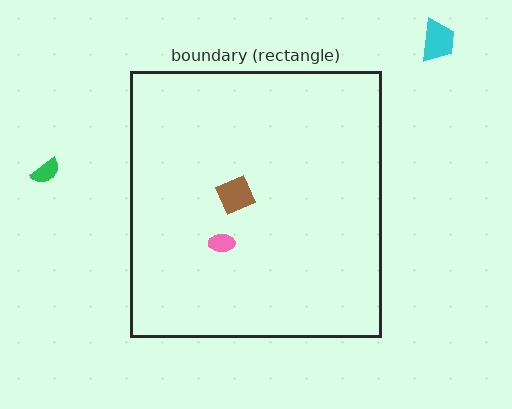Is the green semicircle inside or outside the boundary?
Outside.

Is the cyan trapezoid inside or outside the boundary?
Outside.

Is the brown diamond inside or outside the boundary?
Inside.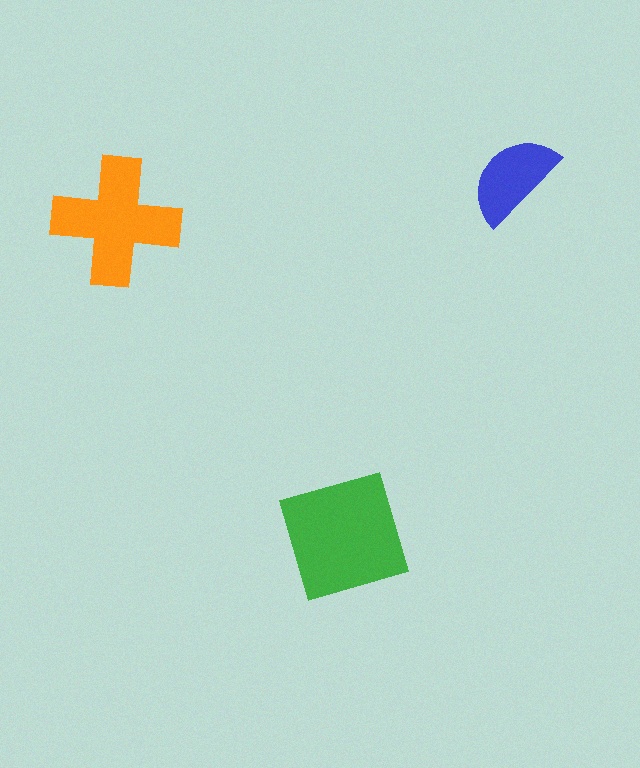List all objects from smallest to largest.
The blue semicircle, the orange cross, the green square.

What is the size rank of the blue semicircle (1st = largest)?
3rd.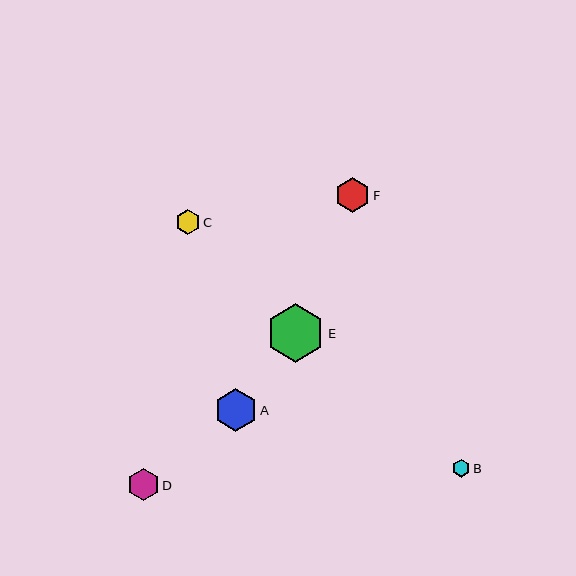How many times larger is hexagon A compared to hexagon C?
Hexagon A is approximately 1.7 times the size of hexagon C.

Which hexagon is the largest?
Hexagon E is the largest with a size of approximately 59 pixels.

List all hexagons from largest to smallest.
From largest to smallest: E, A, F, D, C, B.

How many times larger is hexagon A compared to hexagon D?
Hexagon A is approximately 1.3 times the size of hexagon D.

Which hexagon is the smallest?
Hexagon B is the smallest with a size of approximately 18 pixels.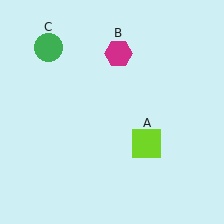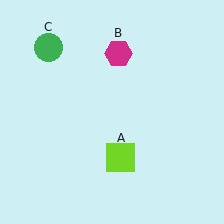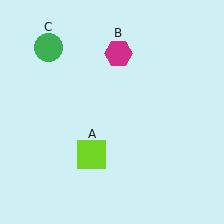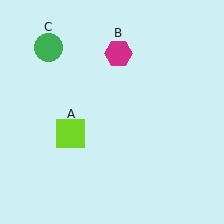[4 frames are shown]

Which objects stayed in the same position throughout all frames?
Magenta hexagon (object B) and green circle (object C) remained stationary.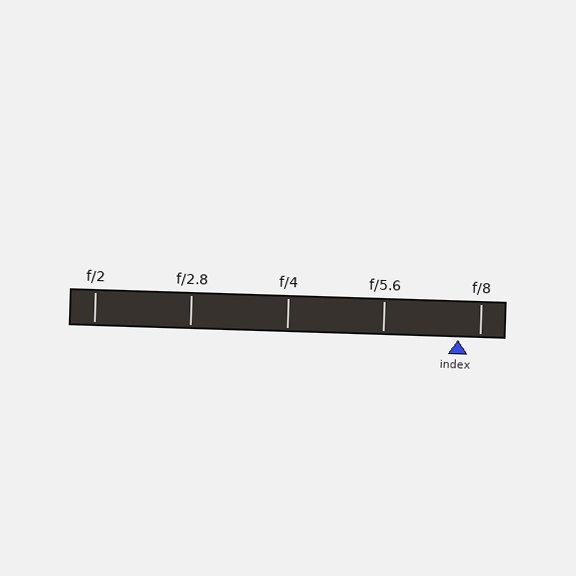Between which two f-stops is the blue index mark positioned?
The index mark is between f/5.6 and f/8.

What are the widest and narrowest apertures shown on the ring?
The widest aperture shown is f/2 and the narrowest is f/8.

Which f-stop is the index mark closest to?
The index mark is closest to f/8.